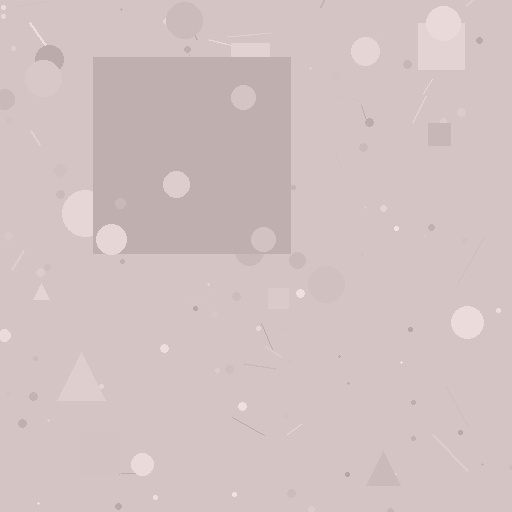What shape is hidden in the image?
A square is hidden in the image.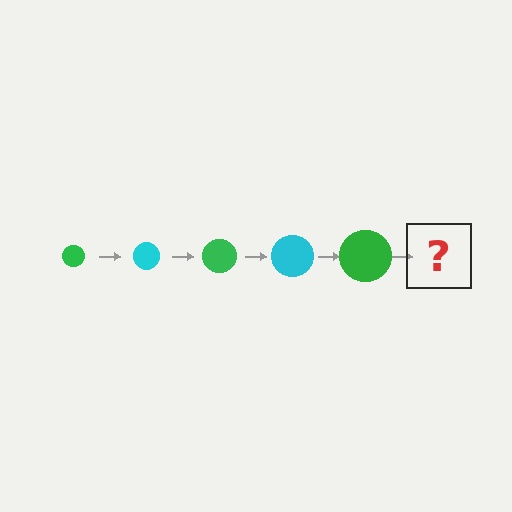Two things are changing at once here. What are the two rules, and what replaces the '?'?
The two rules are that the circle grows larger each step and the color cycles through green and cyan. The '?' should be a cyan circle, larger than the previous one.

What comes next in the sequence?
The next element should be a cyan circle, larger than the previous one.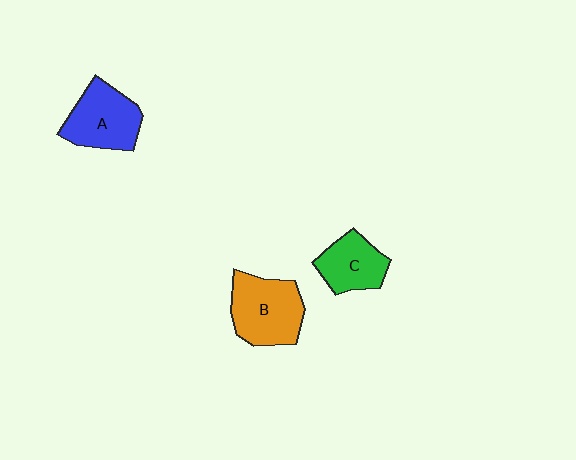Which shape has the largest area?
Shape B (orange).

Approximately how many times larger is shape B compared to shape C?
Approximately 1.4 times.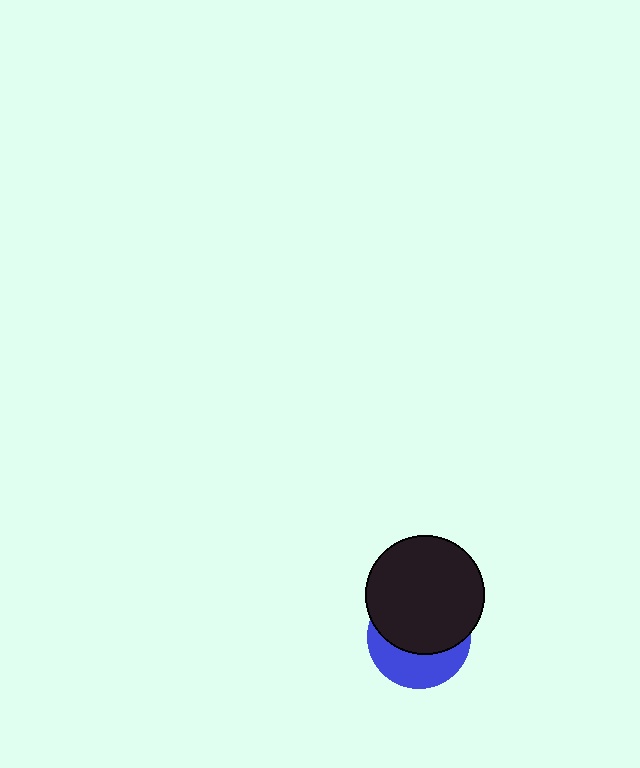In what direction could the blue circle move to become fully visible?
The blue circle could move down. That would shift it out from behind the black circle entirely.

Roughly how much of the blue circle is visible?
A small part of it is visible (roughly 39%).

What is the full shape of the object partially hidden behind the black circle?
The partially hidden object is a blue circle.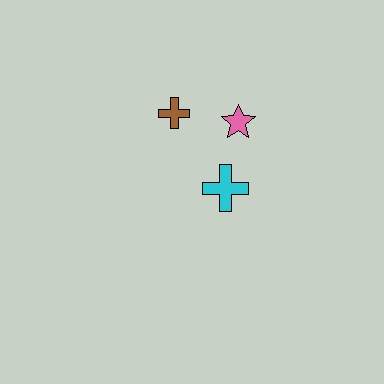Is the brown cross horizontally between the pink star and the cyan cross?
No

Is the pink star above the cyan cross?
Yes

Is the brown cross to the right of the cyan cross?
No